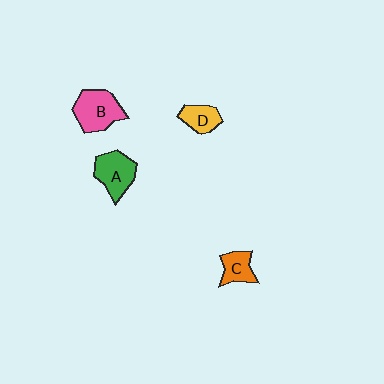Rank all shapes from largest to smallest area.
From largest to smallest: B (pink), A (green), C (orange), D (yellow).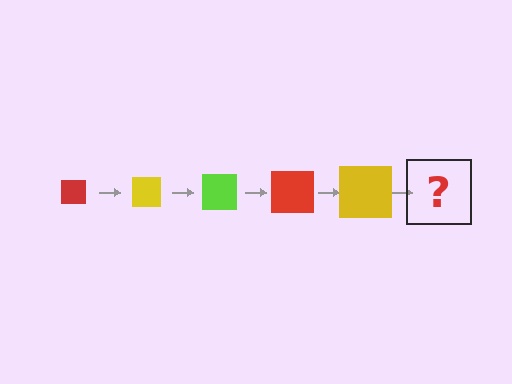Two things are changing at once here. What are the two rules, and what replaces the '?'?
The two rules are that the square grows larger each step and the color cycles through red, yellow, and lime. The '?' should be a lime square, larger than the previous one.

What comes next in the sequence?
The next element should be a lime square, larger than the previous one.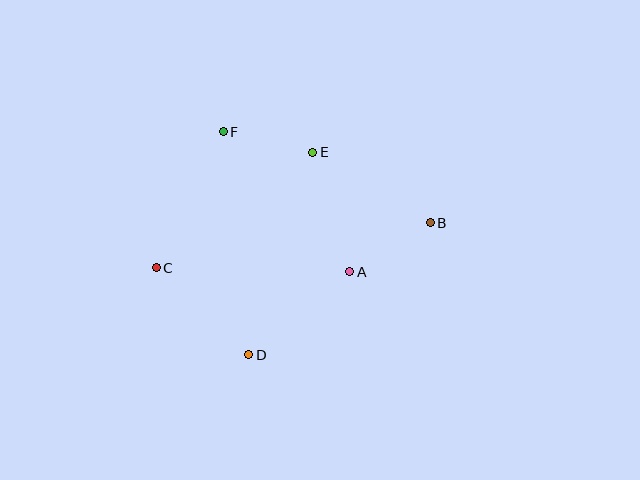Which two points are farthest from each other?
Points B and C are farthest from each other.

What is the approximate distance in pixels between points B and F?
The distance between B and F is approximately 226 pixels.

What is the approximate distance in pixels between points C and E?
The distance between C and E is approximately 195 pixels.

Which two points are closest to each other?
Points E and F are closest to each other.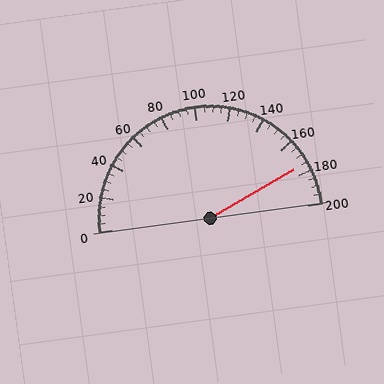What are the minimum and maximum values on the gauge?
The gauge ranges from 0 to 200.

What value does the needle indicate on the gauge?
The needle indicates approximately 175.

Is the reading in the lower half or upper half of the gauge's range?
The reading is in the upper half of the range (0 to 200).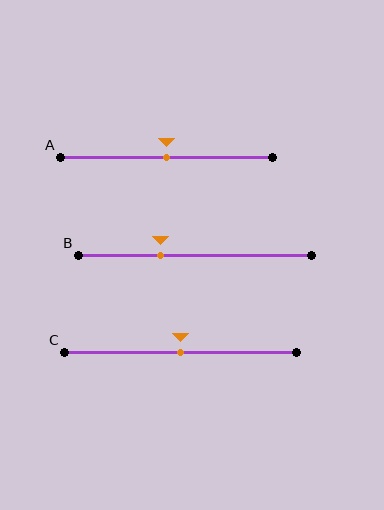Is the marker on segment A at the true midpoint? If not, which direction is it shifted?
Yes, the marker on segment A is at the true midpoint.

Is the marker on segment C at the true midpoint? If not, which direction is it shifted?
Yes, the marker on segment C is at the true midpoint.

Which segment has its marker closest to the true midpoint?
Segment A has its marker closest to the true midpoint.